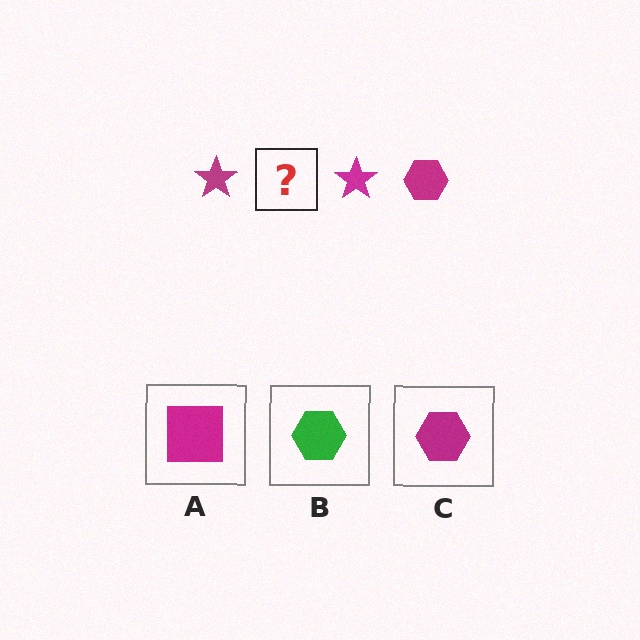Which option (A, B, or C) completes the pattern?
C.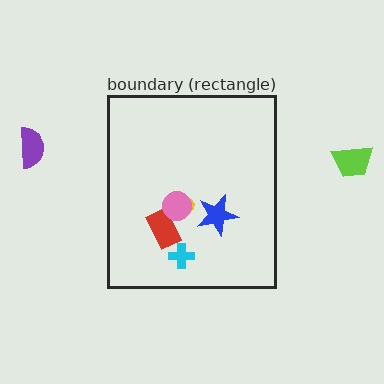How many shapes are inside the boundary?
5 inside, 2 outside.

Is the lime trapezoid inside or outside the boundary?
Outside.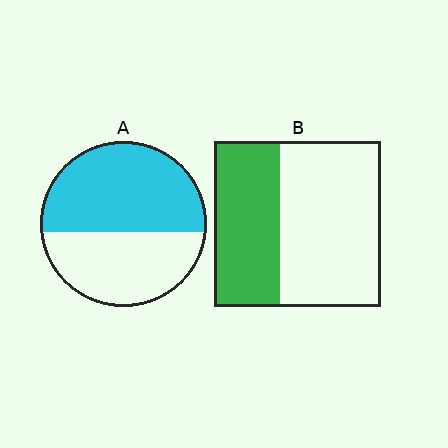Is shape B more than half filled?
No.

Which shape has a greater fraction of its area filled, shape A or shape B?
Shape A.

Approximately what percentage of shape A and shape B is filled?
A is approximately 55% and B is approximately 40%.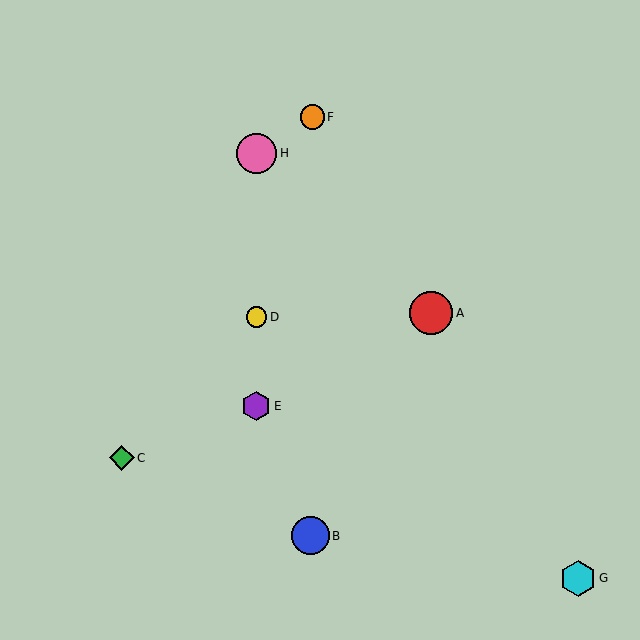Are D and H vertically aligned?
Yes, both are at x≈256.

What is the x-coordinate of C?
Object C is at x≈122.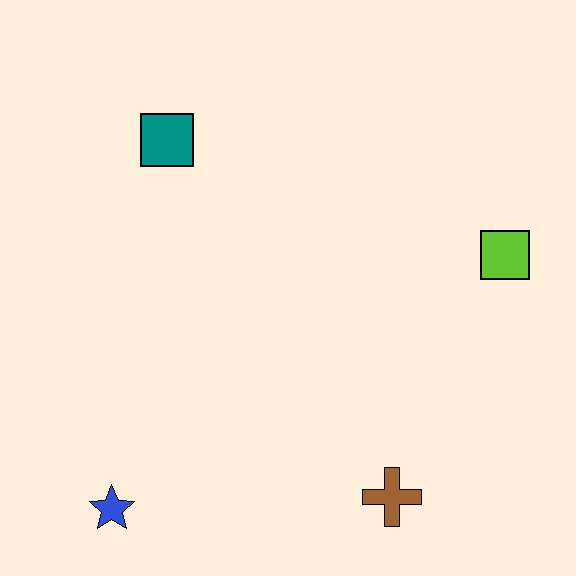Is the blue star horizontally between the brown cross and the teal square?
No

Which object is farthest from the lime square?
The blue star is farthest from the lime square.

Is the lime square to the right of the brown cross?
Yes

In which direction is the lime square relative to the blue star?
The lime square is to the right of the blue star.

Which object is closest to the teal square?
The lime square is closest to the teal square.